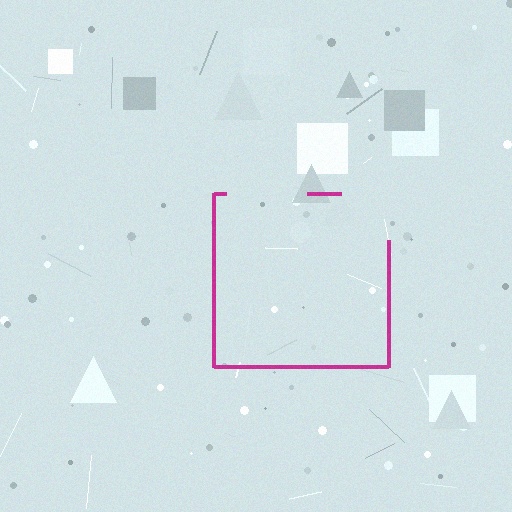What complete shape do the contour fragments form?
The contour fragments form a square.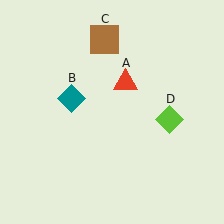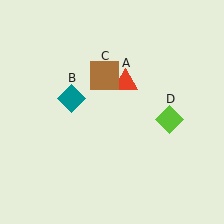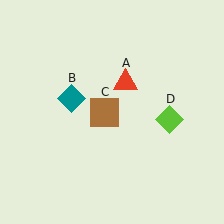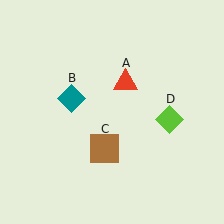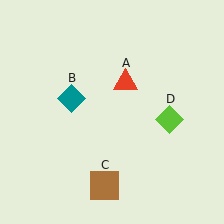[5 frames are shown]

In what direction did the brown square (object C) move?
The brown square (object C) moved down.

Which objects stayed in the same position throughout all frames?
Red triangle (object A) and teal diamond (object B) and lime diamond (object D) remained stationary.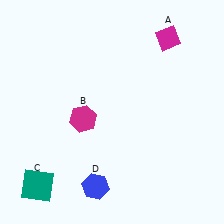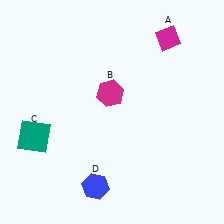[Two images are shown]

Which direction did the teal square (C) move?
The teal square (C) moved up.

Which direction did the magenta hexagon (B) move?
The magenta hexagon (B) moved right.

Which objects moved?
The objects that moved are: the magenta hexagon (B), the teal square (C).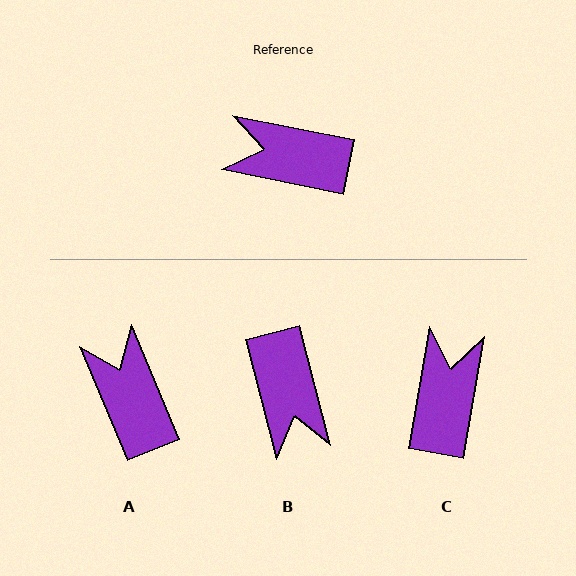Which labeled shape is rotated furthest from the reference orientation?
B, about 116 degrees away.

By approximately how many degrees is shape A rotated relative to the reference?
Approximately 56 degrees clockwise.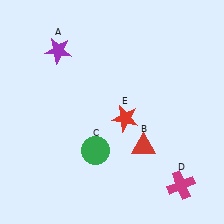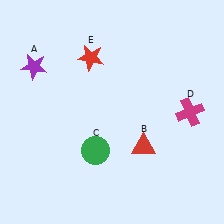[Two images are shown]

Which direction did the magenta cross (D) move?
The magenta cross (D) moved up.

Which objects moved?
The objects that moved are: the purple star (A), the magenta cross (D), the red star (E).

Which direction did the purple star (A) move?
The purple star (A) moved left.